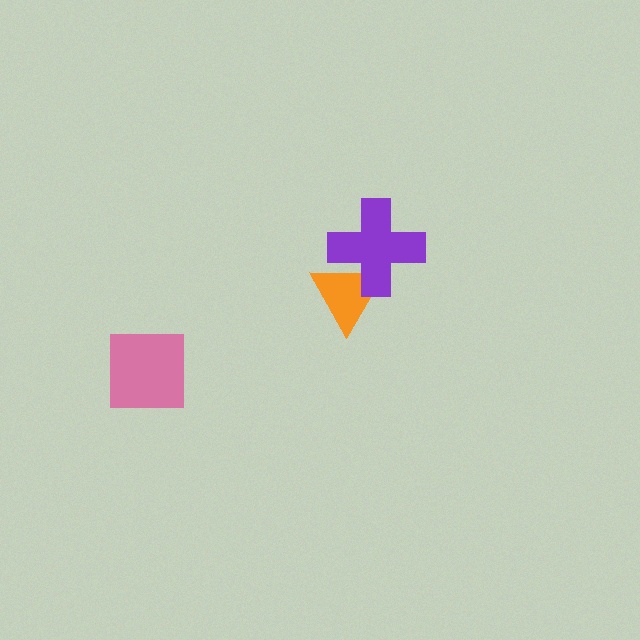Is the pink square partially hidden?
No, no other shape covers it.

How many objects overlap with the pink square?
0 objects overlap with the pink square.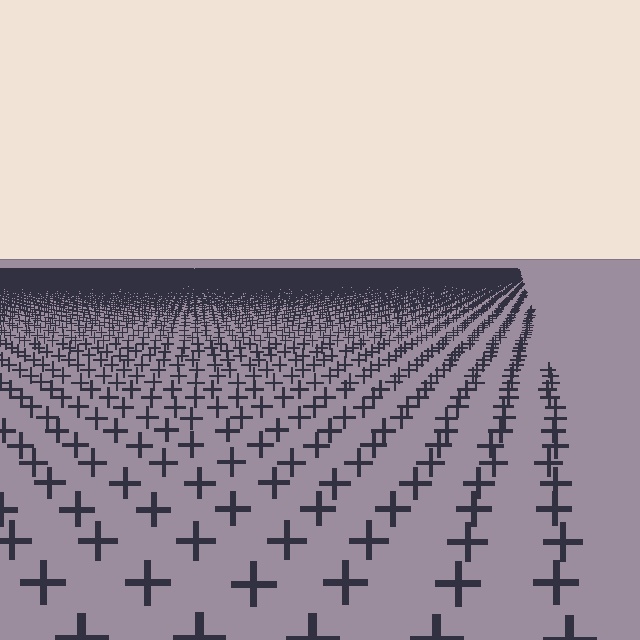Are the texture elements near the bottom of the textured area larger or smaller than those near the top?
Larger. Near the bottom, elements are closer to the viewer and appear at a bigger on-screen size.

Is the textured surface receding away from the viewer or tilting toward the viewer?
The surface is receding away from the viewer. Texture elements get smaller and denser toward the top.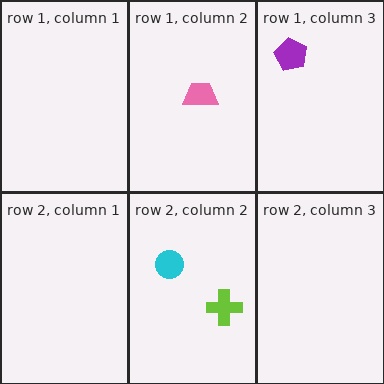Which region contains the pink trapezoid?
The row 1, column 2 region.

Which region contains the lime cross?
The row 2, column 2 region.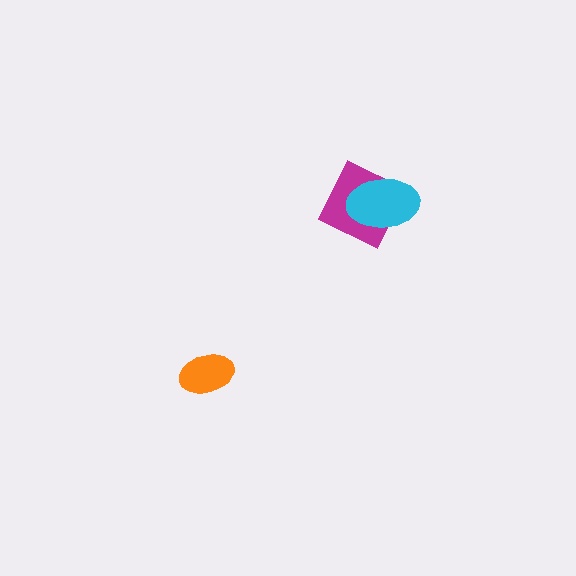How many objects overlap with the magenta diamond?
1 object overlaps with the magenta diamond.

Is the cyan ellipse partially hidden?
No, no other shape covers it.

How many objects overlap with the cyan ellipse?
1 object overlaps with the cyan ellipse.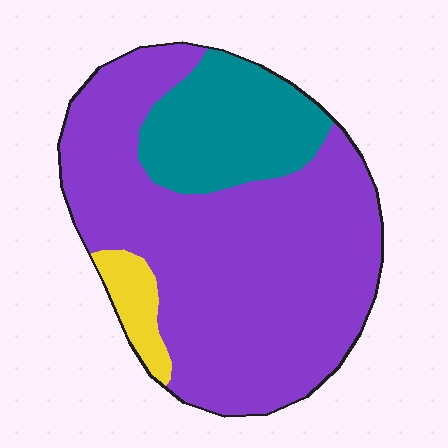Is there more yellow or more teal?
Teal.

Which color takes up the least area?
Yellow, at roughly 5%.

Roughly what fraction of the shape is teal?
Teal takes up about one fifth (1/5) of the shape.